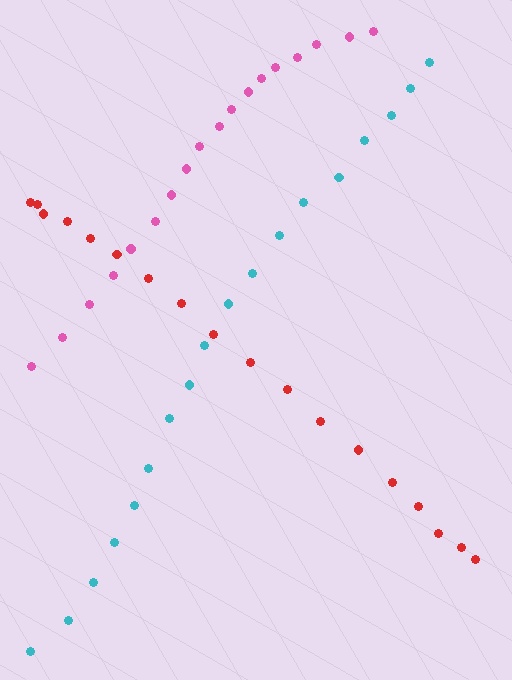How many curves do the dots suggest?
There are 3 distinct paths.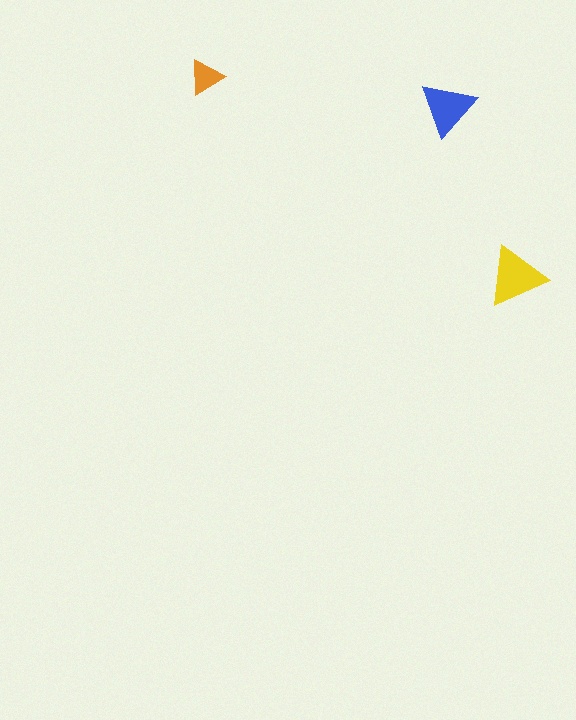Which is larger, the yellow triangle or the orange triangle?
The yellow one.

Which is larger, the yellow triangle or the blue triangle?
The yellow one.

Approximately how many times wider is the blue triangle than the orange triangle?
About 1.5 times wider.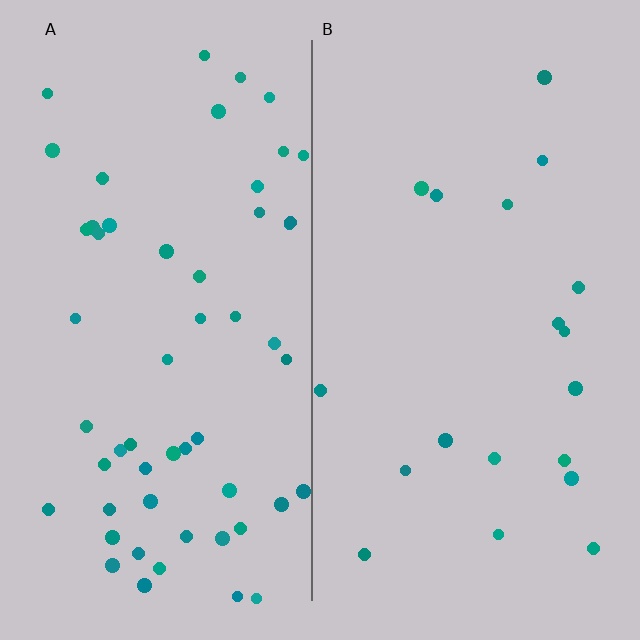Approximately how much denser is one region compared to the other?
Approximately 2.9× — region A over region B.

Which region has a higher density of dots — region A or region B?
A (the left).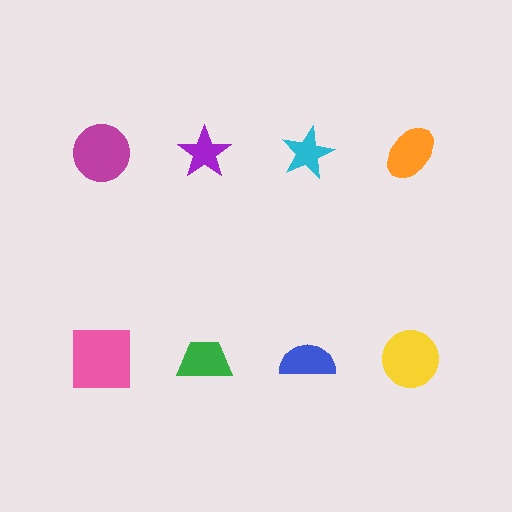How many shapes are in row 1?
4 shapes.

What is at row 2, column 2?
A green trapezoid.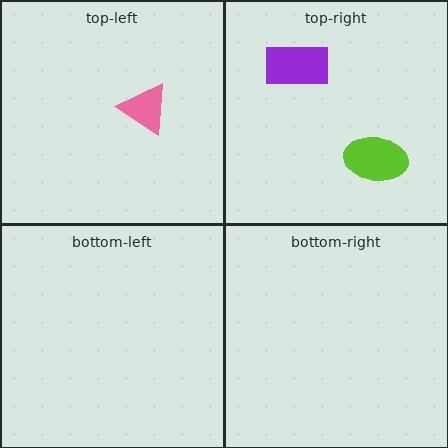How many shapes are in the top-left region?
1.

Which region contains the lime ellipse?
The top-right region.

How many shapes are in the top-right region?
2.